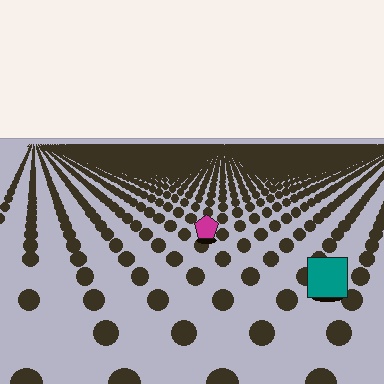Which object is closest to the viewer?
The teal square is closest. The texture marks near it are larger and more spread out.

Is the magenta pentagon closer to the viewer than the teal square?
No. The teal square is closer — you can tell from the texture gradient: the ground texture is coarser near it.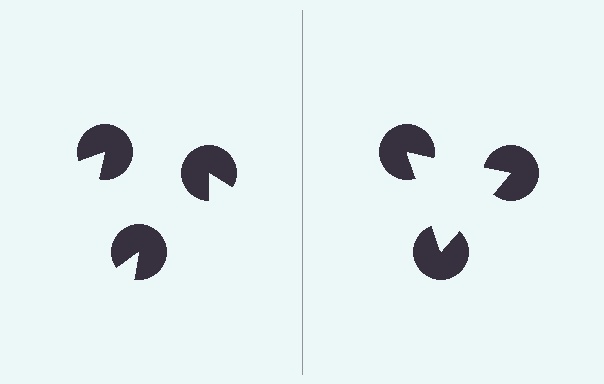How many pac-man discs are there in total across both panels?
6 — 3 on each side.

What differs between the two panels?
The pac-man discs are positioned identically on both sides; only the wedge orientations differ. On the right they align to a triangle; on the left they are misaligned.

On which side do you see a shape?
An illusory triangle appears on the right side. On the left side the wedge cuts are rotated, so no coherent shape forms.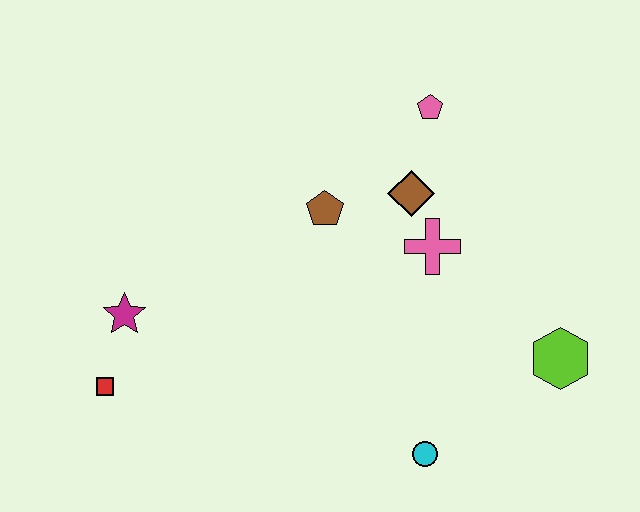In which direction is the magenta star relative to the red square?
The magenta star is above the red square.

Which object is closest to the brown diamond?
The pink cross is closest to the brown diamond.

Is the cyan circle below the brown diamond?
Yes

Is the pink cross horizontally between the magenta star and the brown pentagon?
No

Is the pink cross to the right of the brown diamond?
Yes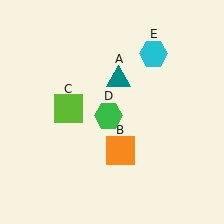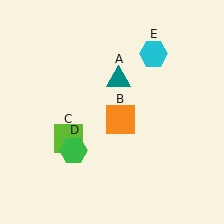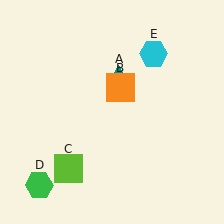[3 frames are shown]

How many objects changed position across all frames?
3 objects changed position: orange square (object B), lime square (object C), green hexagon (object D).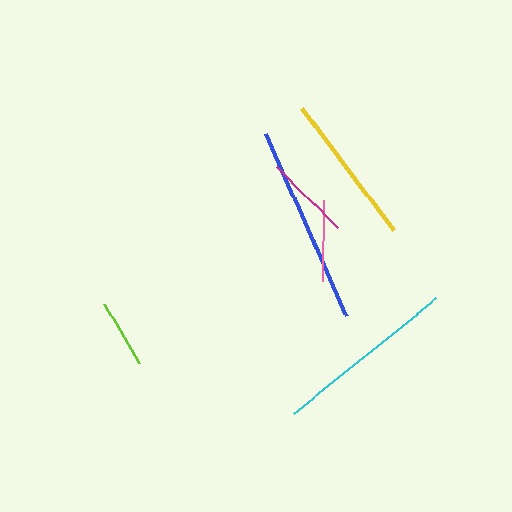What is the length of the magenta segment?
The magenta segment is approximately 87 pixels long.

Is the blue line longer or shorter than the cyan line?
The blue line is longer than the cyan line.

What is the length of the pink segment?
The pink segment is approximately 81 pixels long.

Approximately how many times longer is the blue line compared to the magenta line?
The blue line is approximately 2.3 times the length of the magenta line.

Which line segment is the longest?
The blue line is the longest at approximately 200 pixels.